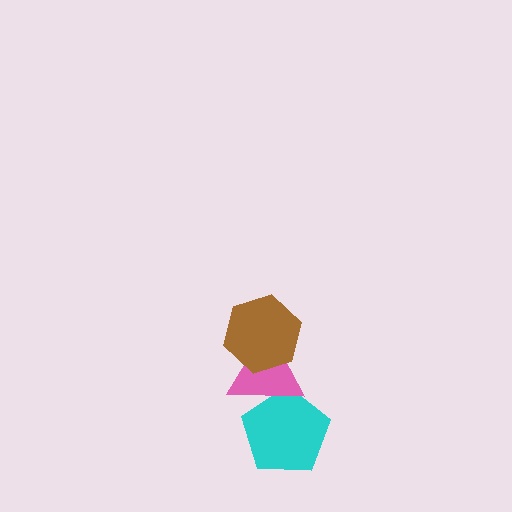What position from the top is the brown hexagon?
The brown hexagon is 1st from the top.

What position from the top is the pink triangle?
The pink triangle is 2nd from the top.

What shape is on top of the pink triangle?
The brown hexagon is on top of the pink triangle.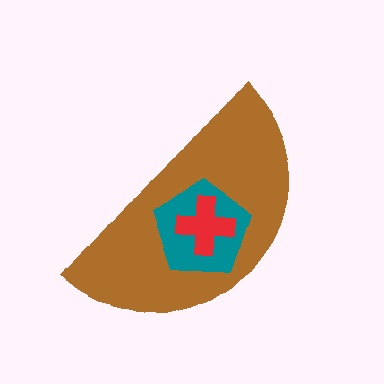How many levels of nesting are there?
3.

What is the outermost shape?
The brown semicircle.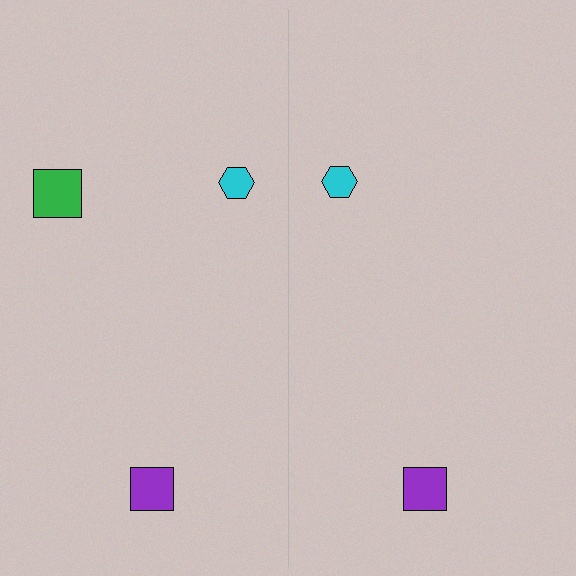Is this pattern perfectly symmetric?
No, the pattern is not perfectly symmetric. A green square is missing from the right side.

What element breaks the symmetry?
A green square is missing from the right side.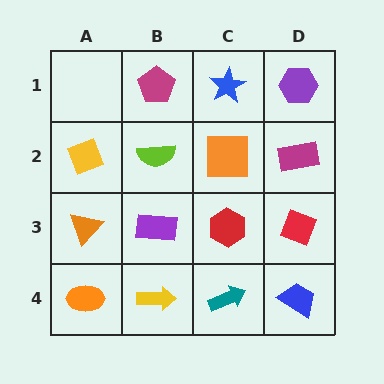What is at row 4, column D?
A blue trapezoid.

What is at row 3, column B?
A purple rectangle.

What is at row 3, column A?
An orange triangle.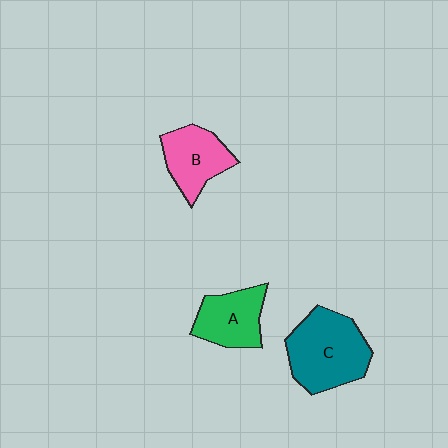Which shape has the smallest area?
Shape A (green).